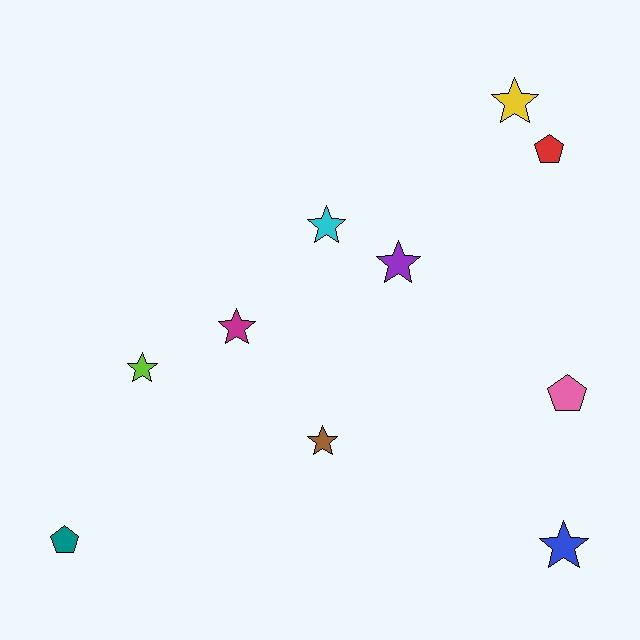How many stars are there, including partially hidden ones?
There are 7 stars.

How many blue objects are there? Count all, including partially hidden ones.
There is 1 blue object.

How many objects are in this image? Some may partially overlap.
There are 10 objects.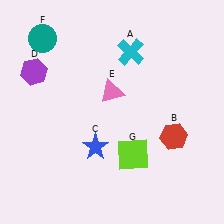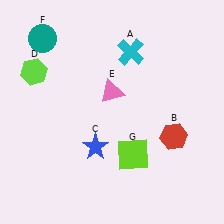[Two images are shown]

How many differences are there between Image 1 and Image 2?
There is 1 difference between the two images.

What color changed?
The hexagon (D) changed from purple in Image 1 to lime in Image 2.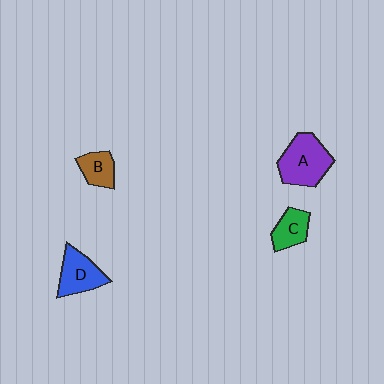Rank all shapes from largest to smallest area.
From largest to smallest: A (purple), D (blue), C (green), B (brown).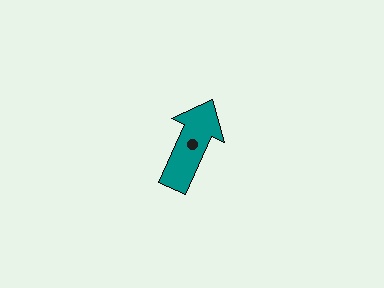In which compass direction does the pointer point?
Northeast.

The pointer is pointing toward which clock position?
Roughly 1 o'clock.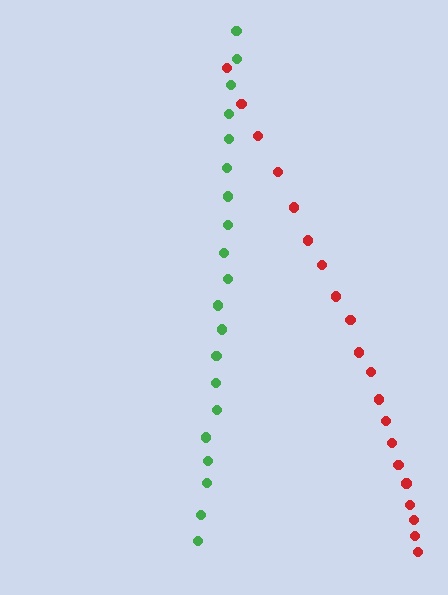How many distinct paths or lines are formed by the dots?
There are 2 distinct paths.